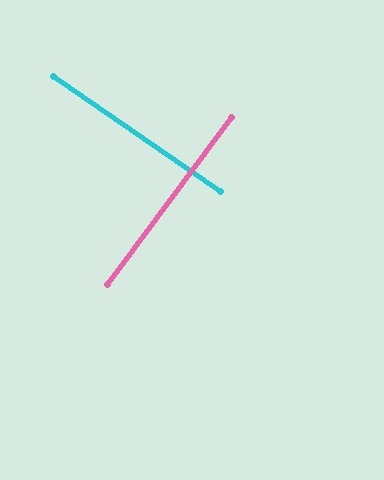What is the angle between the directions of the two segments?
Approximately 88 degrees.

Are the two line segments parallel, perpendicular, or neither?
Perpendicular — they meet at approximately 88°.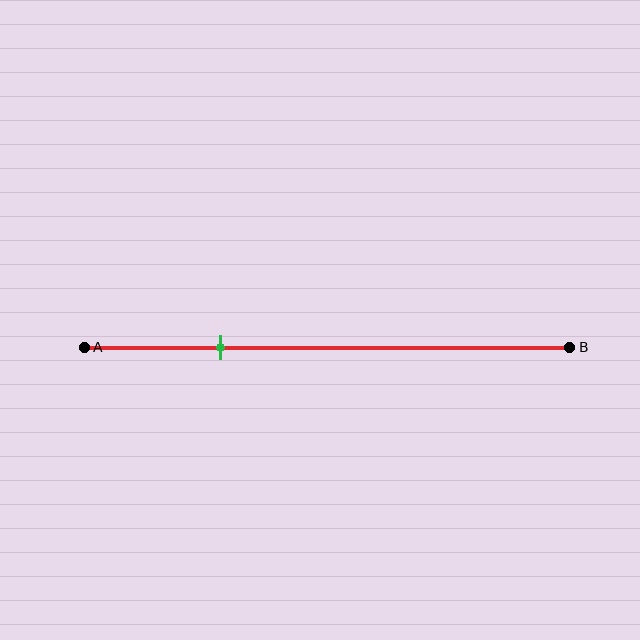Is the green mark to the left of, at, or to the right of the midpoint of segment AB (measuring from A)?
The green mark is to the left of the midpoint of segment AB.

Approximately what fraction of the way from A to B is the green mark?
The green mark is approximately 30% of the way from A to B.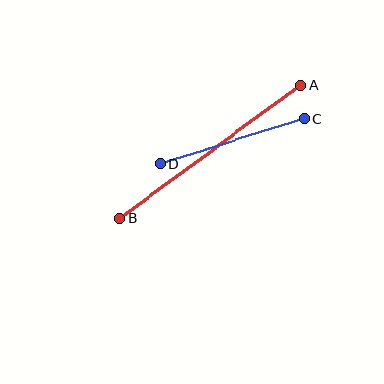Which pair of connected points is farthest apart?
Points A and B are farthest apart.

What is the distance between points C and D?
The distance is approximately 151 pixels.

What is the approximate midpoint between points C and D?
The midpoint is at approximately (232, 141) pixels.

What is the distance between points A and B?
The distance is approximately 224 pixels.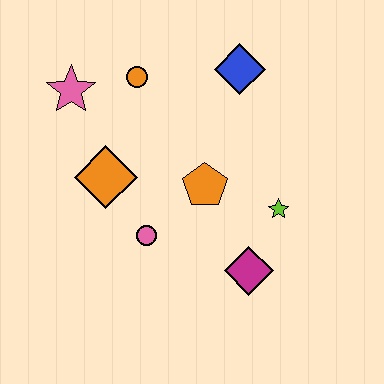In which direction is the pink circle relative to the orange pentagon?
The pink circle is to the left of the orange pentagon.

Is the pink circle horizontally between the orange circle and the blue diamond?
Yes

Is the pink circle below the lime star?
Yes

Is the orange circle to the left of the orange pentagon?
Yes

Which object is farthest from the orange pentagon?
The pink star is farthest from the orange pentagon.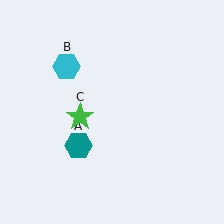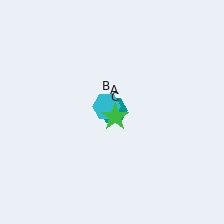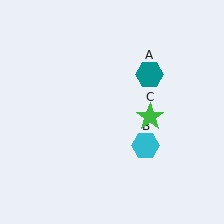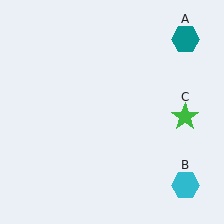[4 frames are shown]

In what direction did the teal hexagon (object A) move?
The teal hexagon (object A) moved up and to the right.